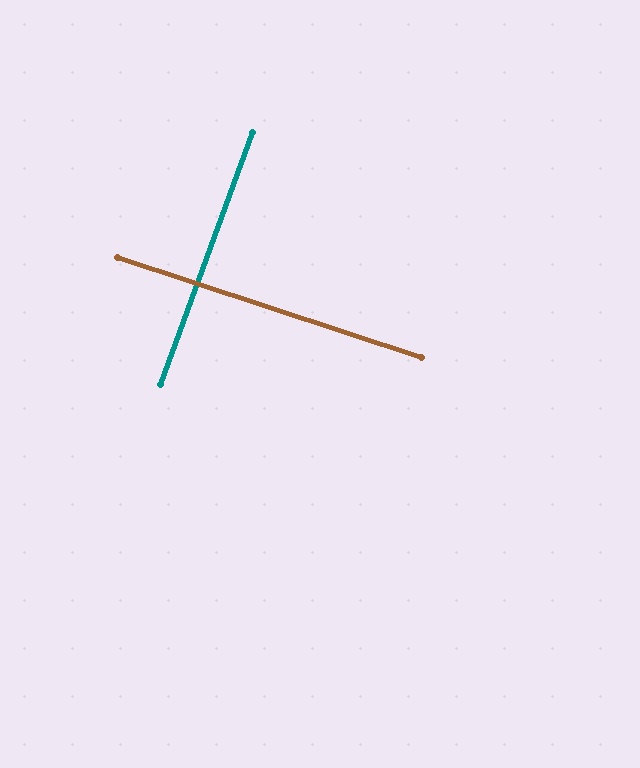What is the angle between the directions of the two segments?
Approximately 88 degrees.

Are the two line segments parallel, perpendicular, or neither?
Perpendicular — they meet at approximately 88°.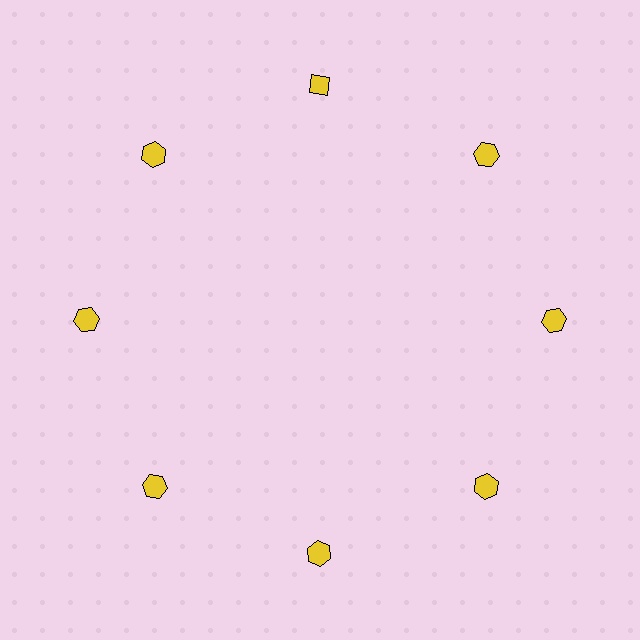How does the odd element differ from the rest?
It has a different shape: diamond instead of hexagon.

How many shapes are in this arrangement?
There are 8 shapes arranged in a ring pattern.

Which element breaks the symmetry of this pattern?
The yellow diamond at roughly the 12 o'clock position breaks the symmetry. All other shapes are yellow hexagons.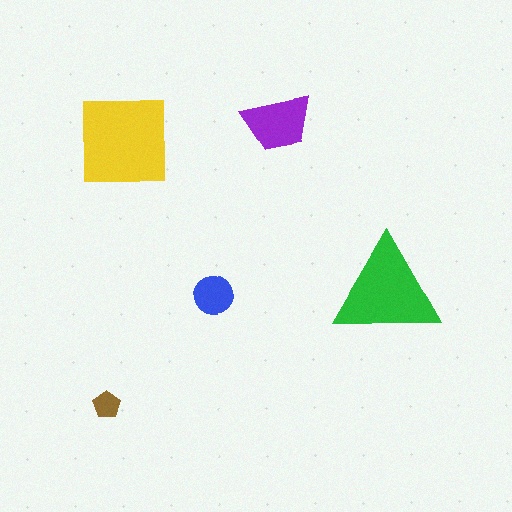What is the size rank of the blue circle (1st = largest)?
4th.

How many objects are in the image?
There are 5 objects in the image.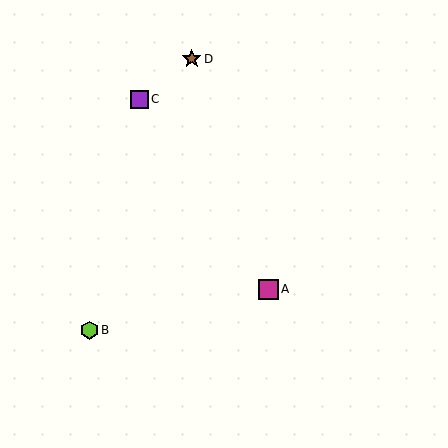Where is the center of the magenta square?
The center of the magenta square is at (268, 289).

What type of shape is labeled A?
Shape A is a magenta square.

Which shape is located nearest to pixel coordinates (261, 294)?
The magenta square (labeled A) at (268, 289) is nearest to that location.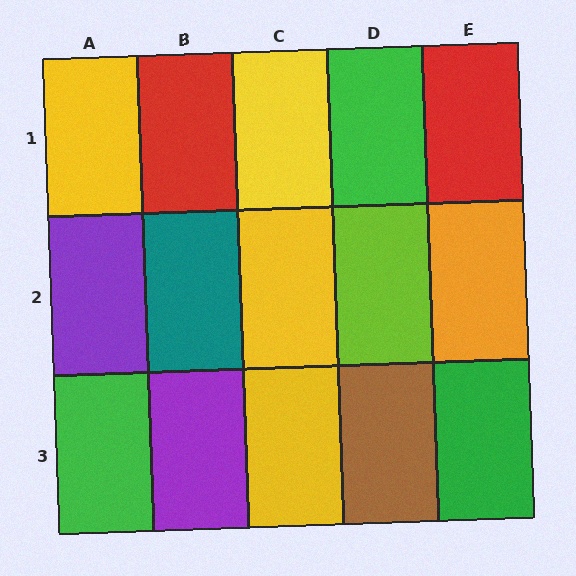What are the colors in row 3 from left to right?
Green, purple, yellow, brown, green.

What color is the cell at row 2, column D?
Lime.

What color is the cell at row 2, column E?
Orange.